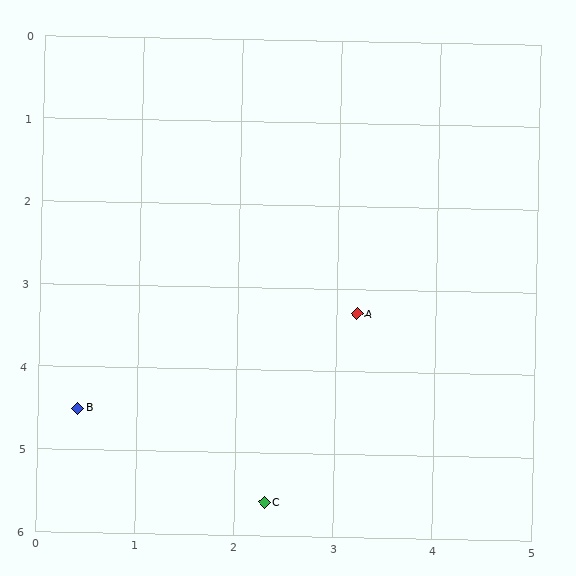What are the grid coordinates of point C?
Point C is at approximately (2.3, 5.6).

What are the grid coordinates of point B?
Point B is at approximately (0.4, 4.5).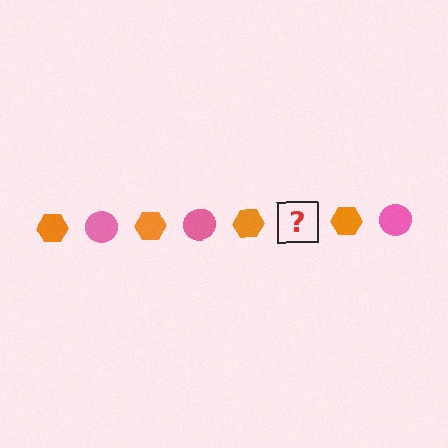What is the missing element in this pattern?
The missing element is a pink circle.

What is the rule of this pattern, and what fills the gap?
The rule is that the pattern alternates between orange hexagon and pink circle. The gap should be filled with a pink circle.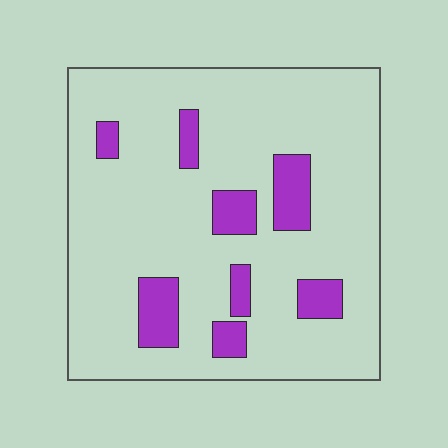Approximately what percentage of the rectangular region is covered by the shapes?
Approximately 15%.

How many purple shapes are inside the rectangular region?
8.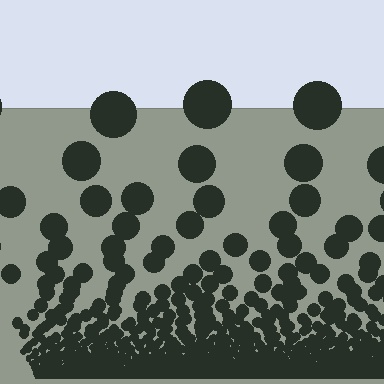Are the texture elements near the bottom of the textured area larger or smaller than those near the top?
Smaller. The gradient is inverted — elements near the bottom are smaller and denser.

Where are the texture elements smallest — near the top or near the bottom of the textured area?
Near the bottom.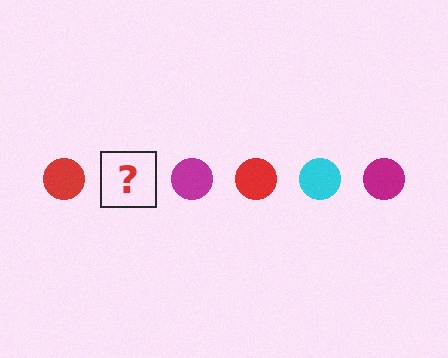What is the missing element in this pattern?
The missing element is a cyan circle.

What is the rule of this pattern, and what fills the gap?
The rule is that the pattern cycles through red, cyan, magenta circles. The gap should be filled with a cyan circle.